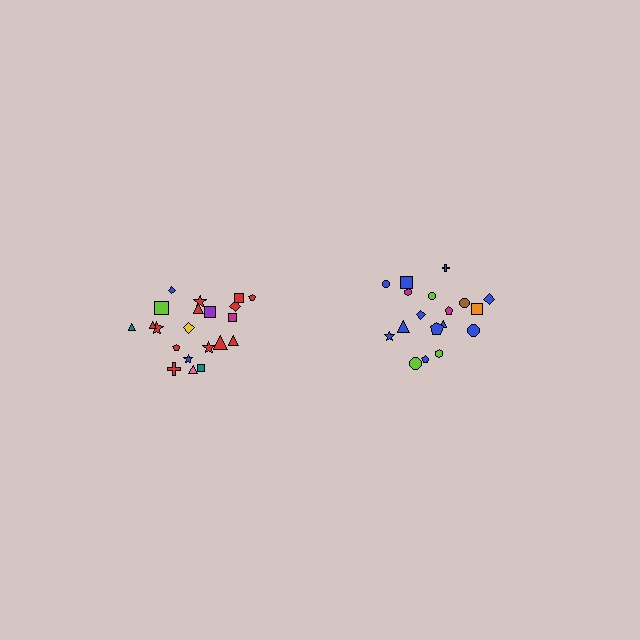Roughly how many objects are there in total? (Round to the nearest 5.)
Roughly 40 objects in total.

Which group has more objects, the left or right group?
The left group.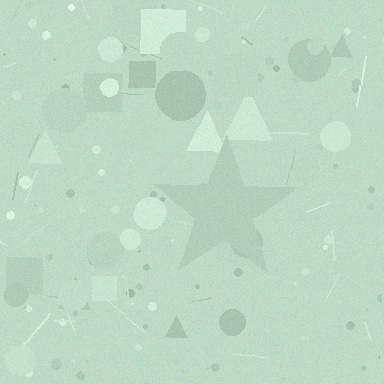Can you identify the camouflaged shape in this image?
The camouflaged shape is a star.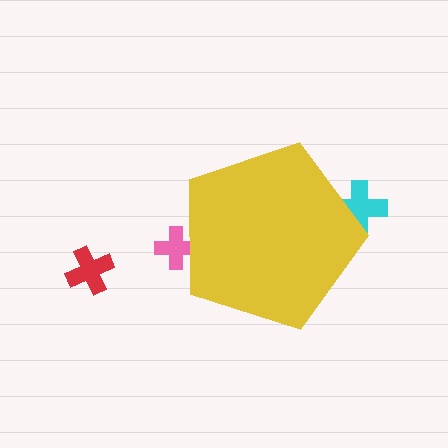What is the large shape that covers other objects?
A yellow pentagon.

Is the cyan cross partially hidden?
Yes, the cyan cross is partially hidden behind the yellow pentagon.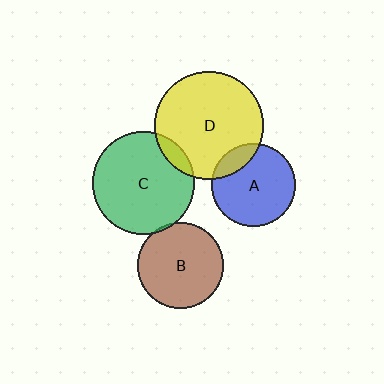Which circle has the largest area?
Circle D (yellow).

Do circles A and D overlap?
Yes.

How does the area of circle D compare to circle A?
Approximately 1.7 times.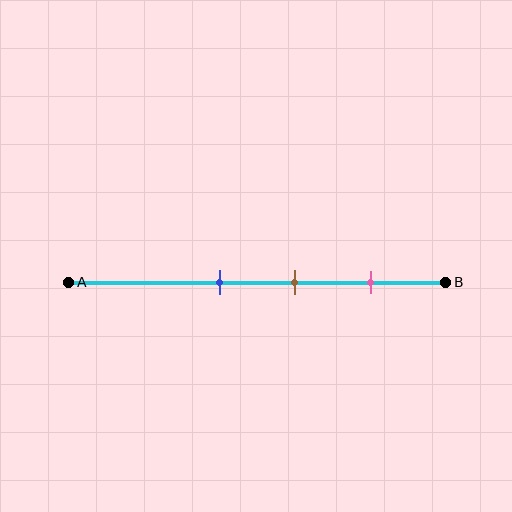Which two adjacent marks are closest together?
The blue and brown marks are the closest adjacent pair.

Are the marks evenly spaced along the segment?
Yes, the marks are approximately evenly spaced.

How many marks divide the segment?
There are 3 marks dividing the segment.